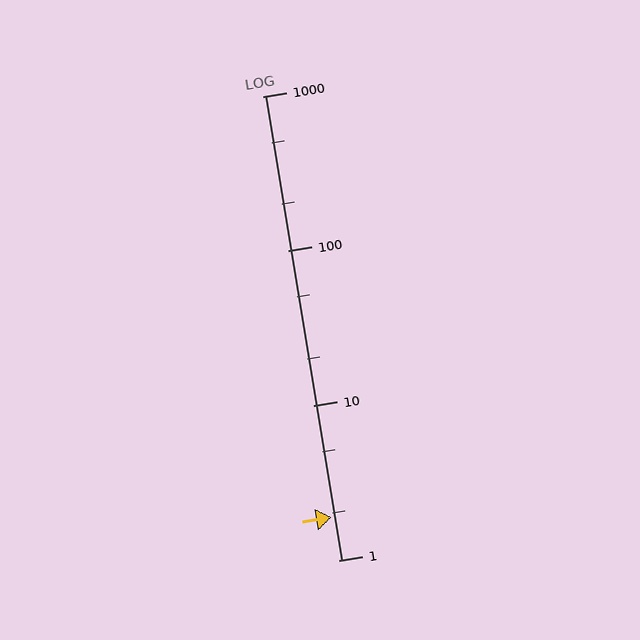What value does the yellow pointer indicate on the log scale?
The pointer indicates approximately 1.9.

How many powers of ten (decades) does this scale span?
The scale spans 3 decades, from 1 to 1000.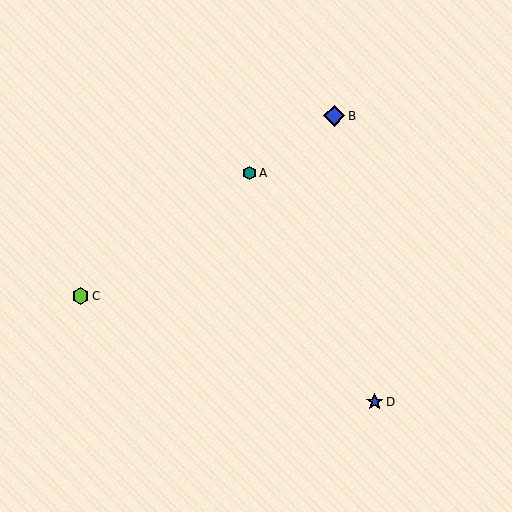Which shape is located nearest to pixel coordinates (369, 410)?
The blue star (labeled D) at (375, 402) is nearest to that location.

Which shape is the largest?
The blue diamond (labeled B) is the largest.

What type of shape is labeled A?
Shape A is a teal hexagon.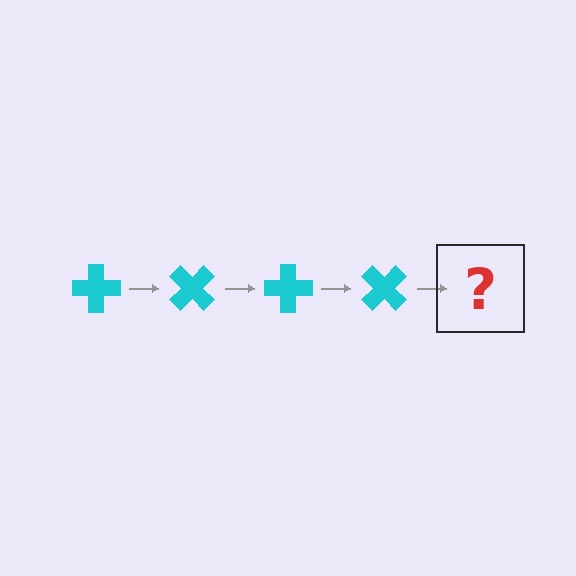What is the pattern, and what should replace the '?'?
The pattern is that the cross rotates 45 degrees each step. The '?' should be a cyan cross rotated 180 degrees.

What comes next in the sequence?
The next element should be a cyan cross rotated 180 degrees.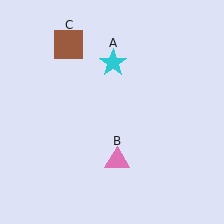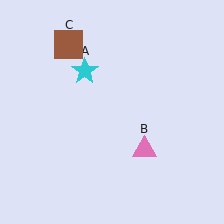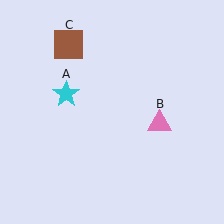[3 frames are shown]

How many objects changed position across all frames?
2 objects changed position: cyan star (object A), pink triangle (object B).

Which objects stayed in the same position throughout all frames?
Brown square (object C) remained stationary.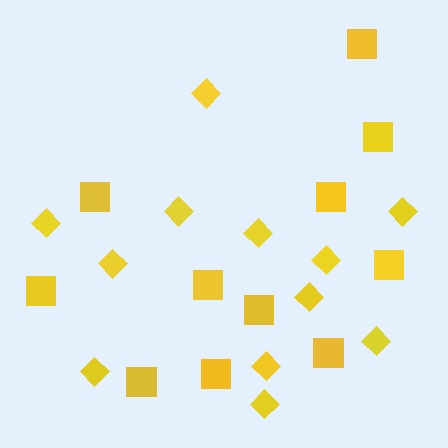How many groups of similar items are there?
There are 2 groups: one group of diamonds (12) and one group of squares (11).